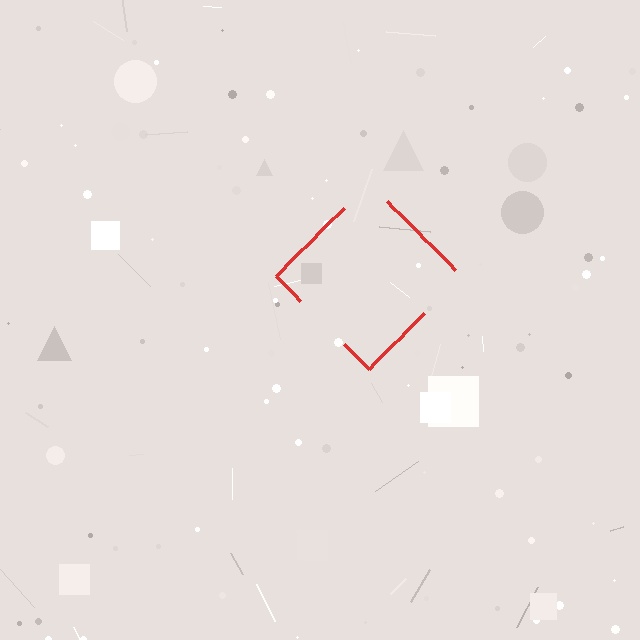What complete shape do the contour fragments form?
The contour fragments form a diamond.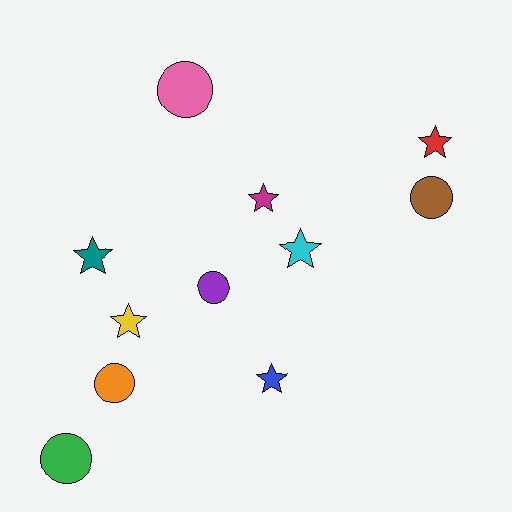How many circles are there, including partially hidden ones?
There are 5 circles.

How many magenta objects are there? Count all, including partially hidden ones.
There is 1 magenta object.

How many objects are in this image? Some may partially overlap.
There are 11 objects.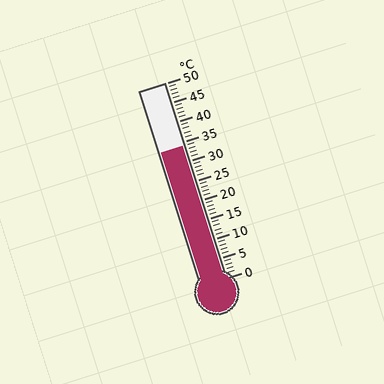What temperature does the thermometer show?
The thermometer shows approximately 34°C.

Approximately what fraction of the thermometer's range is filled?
The thermometer is filled to approximately 70% of its range.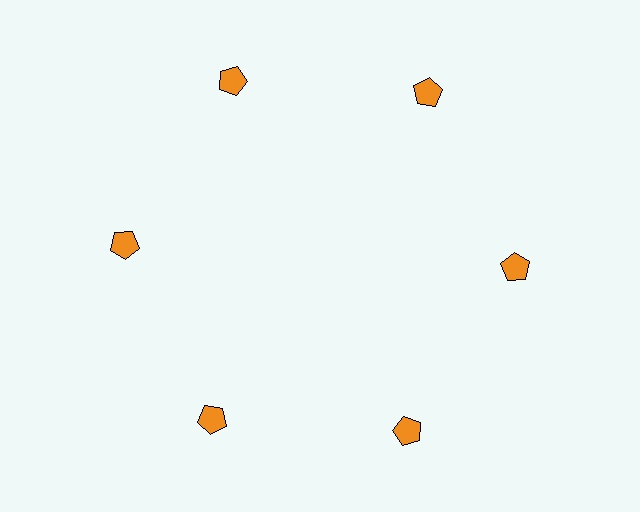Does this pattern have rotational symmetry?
Yes, this pattern has 6-fold rotational symmetry. It looks the same after rotating 60 degrees around the center.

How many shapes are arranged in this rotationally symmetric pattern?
There are 6 shapes, arranged in 6 groups of 1.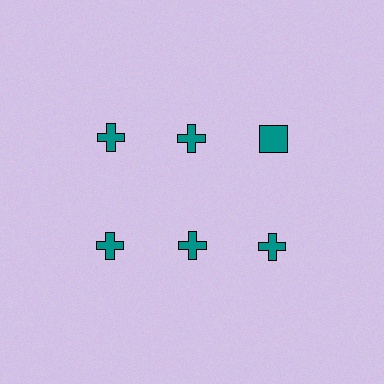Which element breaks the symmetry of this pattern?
The teal square in the top row, center column breaks the symmetry. All other shapes are teal crosses.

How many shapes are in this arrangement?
There are 6 shapes arranged in a grid pattern.